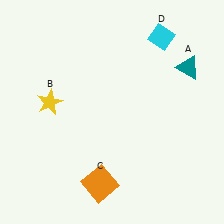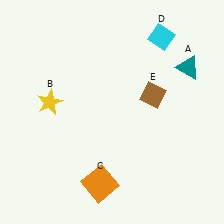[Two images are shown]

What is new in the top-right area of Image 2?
A brown diamond (E) was added in the top-right area of Image 2.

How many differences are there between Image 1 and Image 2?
There is 1 difference between the two images.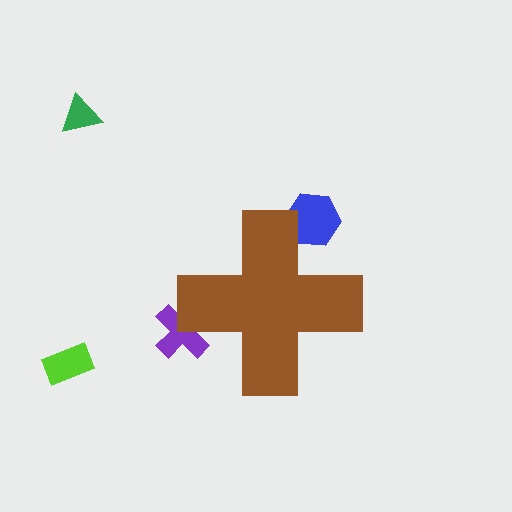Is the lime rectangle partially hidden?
No, the lime rectangle is fully visible.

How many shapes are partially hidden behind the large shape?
2 shapes are partially hidden.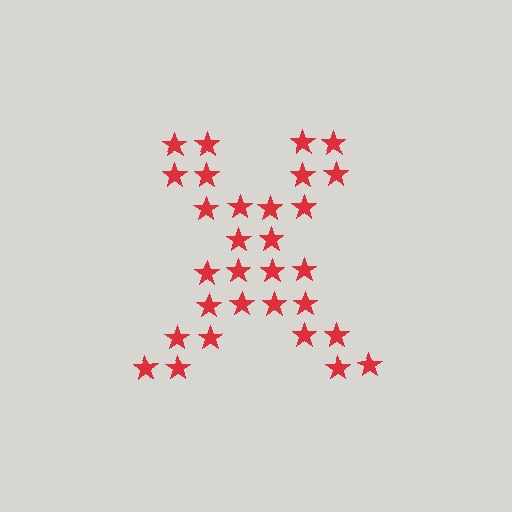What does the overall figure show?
The overall figure shows the letter X.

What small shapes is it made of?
It is made of small stars.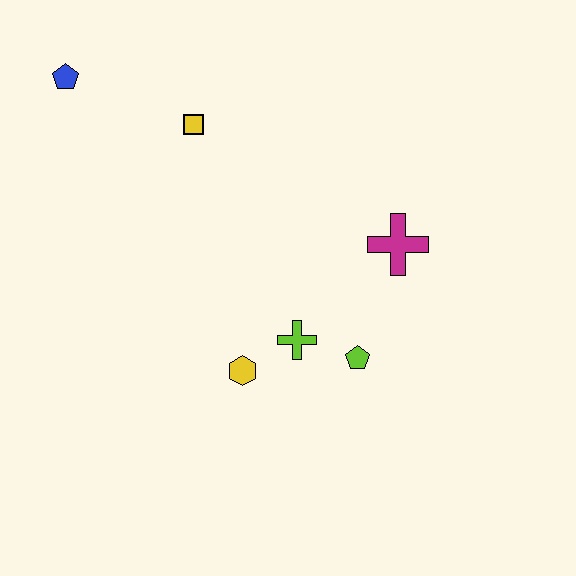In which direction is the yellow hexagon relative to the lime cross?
The yellow hexagon is to the left of the lime cross.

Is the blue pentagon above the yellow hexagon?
Yes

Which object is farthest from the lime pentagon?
The blue pentagon is farthest from the lime pentagon.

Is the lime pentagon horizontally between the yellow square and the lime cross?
No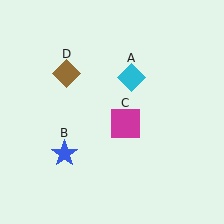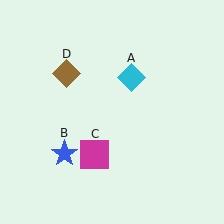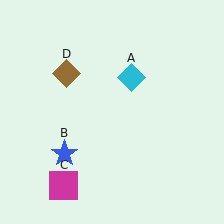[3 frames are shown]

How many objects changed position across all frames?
1 object changed position: magenta square (object C).